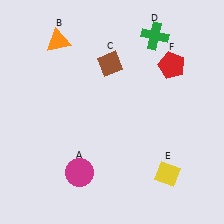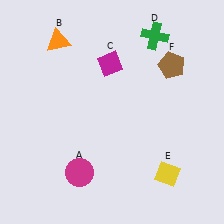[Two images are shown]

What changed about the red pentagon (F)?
In Image 1, F is red. In Image 2, it changed to brown.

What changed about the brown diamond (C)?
In Image 1, C is brown. In Image 2, it changed to magenta.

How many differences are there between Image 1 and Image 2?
There are 2 differences between the two images.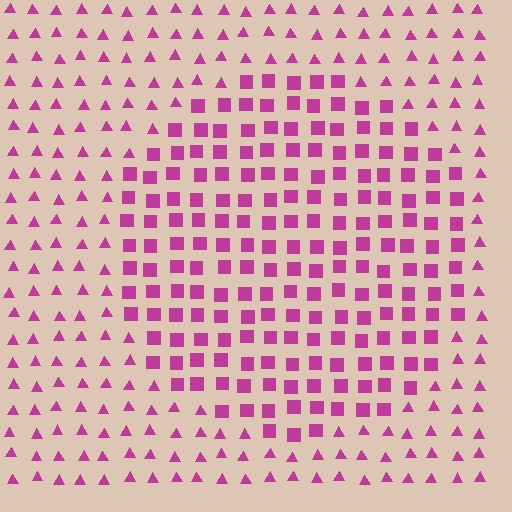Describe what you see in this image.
The image is filled with small magenta elements arranged in a uniform grid. A circle-shaped region contains squares, while the surrounding area contains triangles. The boundary is defined purely by the change in element shape.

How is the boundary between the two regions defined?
The boundary is defined by a change in element shape: squares inside vs. triangles outside. All elements share the same color and spacing.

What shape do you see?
I see a circle.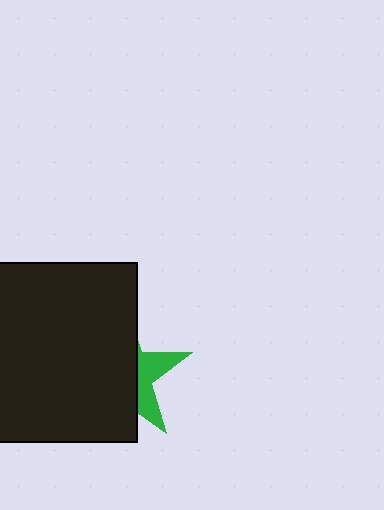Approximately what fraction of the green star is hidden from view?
Roughly 69% of the green star is hidden behind the black square.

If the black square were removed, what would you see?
You would see the complete green star.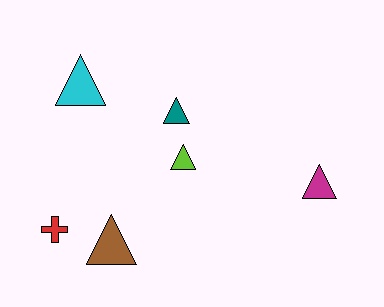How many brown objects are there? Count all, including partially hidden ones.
There is 1 brown object.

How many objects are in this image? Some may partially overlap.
There are 6 objects.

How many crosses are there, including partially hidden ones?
There is 1 cross.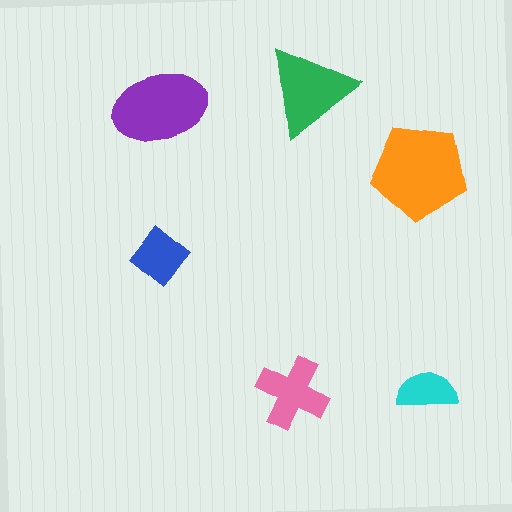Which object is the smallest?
The cyan semicircle.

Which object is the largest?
The orange pentagon.